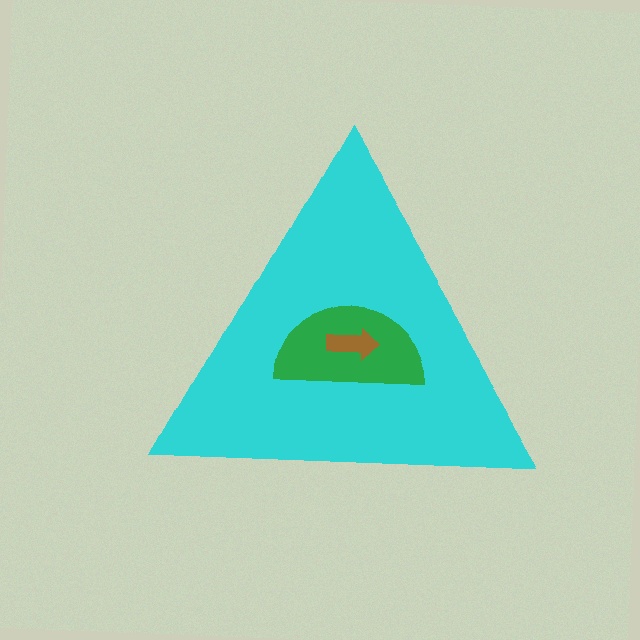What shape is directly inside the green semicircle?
The brown arrow.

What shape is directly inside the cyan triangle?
The green semicircle.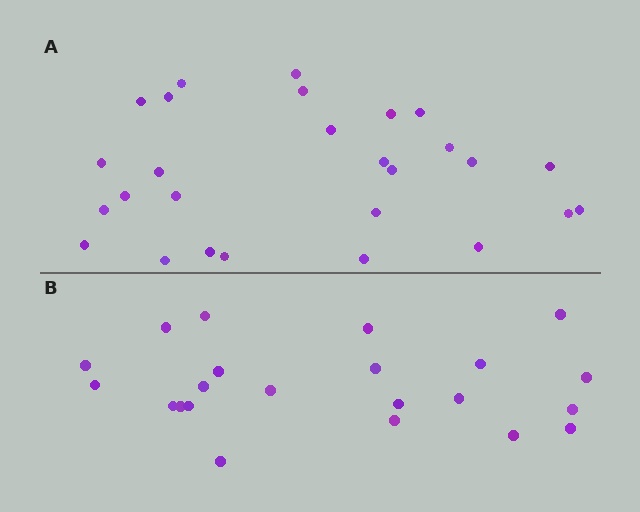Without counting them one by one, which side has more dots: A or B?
Region A (the top region) has more dots.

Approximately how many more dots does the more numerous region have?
Region A has about 5 more dots than region B.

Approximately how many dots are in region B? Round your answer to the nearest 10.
About 20 dots. (The exact count is 22, which rounds to 20.)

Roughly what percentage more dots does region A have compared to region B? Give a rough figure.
About 25% more.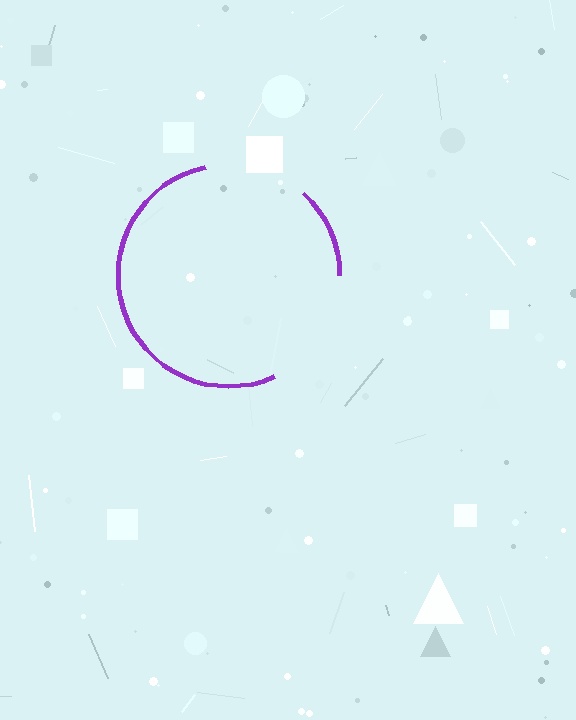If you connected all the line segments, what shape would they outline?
They would outline a circle.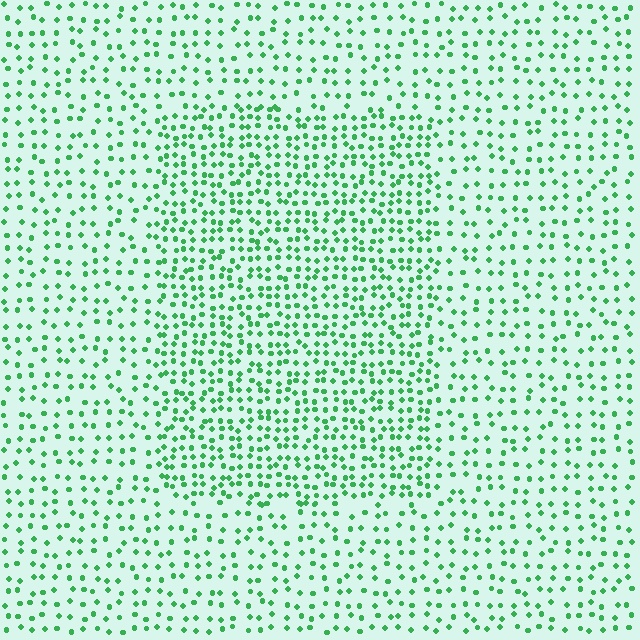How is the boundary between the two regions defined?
The boundary is defined by a change in element density (approximately 1.8x ratio). All elements are the same color, size, and shape.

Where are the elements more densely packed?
The elements are more densely packed inside the rectangle boundary.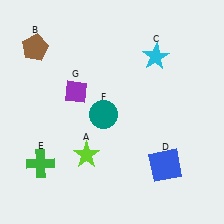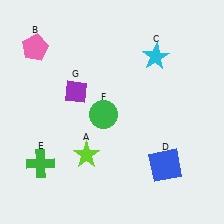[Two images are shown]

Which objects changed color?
B changed from brown to pink. F changed from teal to green.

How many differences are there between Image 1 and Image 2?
There are 2 differences between the two images.